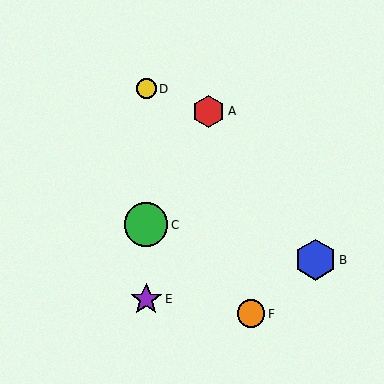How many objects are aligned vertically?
3 objects (C, D, E) are aligned vertically.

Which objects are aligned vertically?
Objects C, D, E are aligned vertically.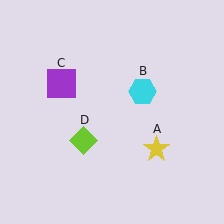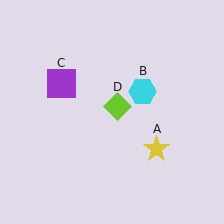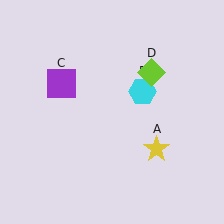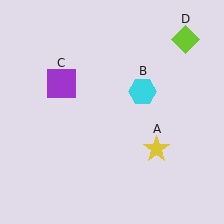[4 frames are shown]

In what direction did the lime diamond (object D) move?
The lime diamond (object D) moved up and to the right.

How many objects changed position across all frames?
1 object changed position: lime diamond (object D).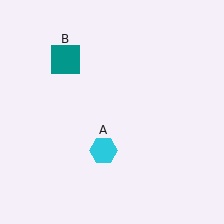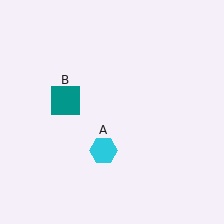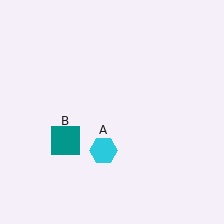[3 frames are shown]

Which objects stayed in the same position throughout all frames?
Cyan hexagon (object A) remained stationary.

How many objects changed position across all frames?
1 object changed position: teal square (object B).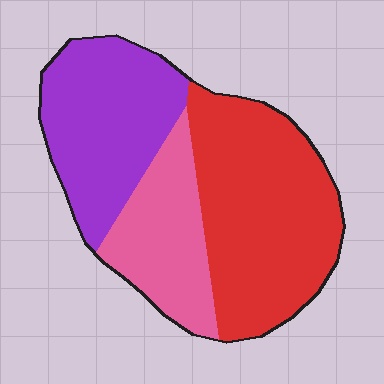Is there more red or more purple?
Red.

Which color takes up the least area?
Pink, at roughly 25%.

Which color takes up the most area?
Red, at roughly 45%.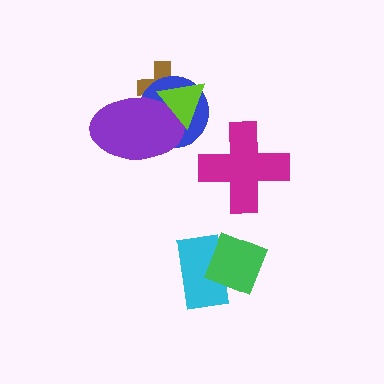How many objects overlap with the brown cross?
3 objects overlap with the brown cross.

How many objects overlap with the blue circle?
3 objects overlap with the blue circle.